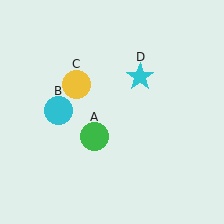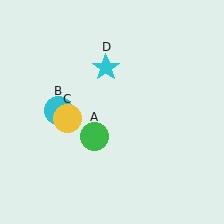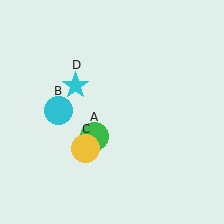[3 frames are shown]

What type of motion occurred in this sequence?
The yellow circle (object C), cyan star (object D) rotated counterclockwise around the center of the scene.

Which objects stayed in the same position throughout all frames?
Green circle (object A) and cyan circle (object B) remained stationary.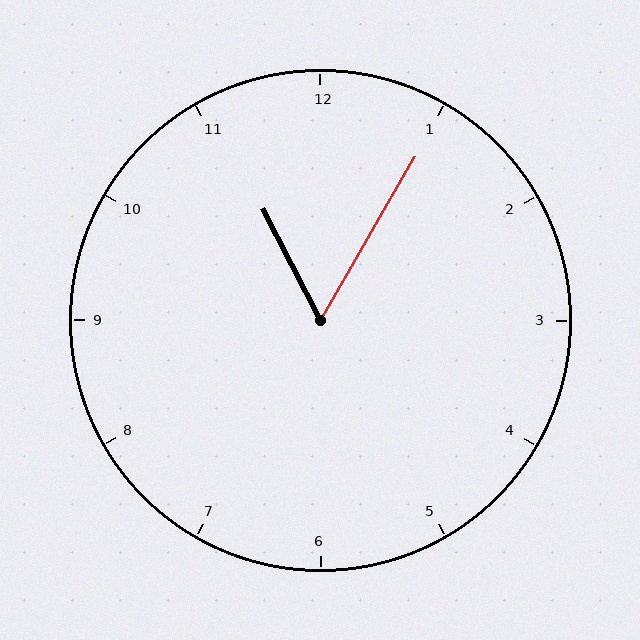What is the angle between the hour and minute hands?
Approximately 58 degrees.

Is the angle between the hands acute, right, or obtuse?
It is acute.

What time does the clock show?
11:05.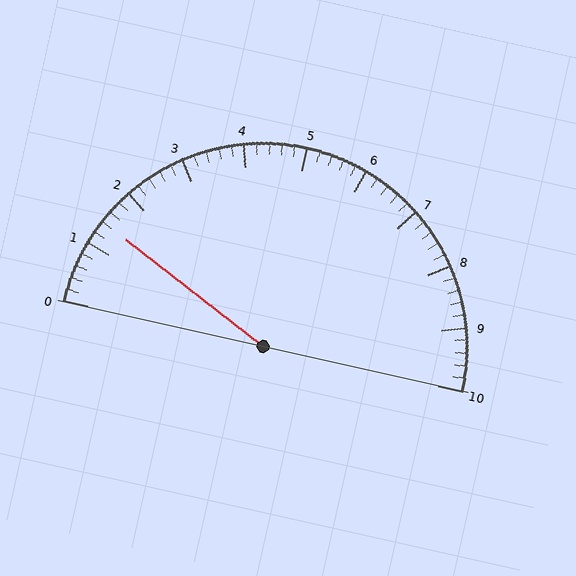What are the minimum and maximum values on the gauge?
The gauge ranges from 0 to 10.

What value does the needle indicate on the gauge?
The needle indicates approximately 1.4.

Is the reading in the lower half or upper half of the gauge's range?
The reading is in the lower half of the range (0 to 10).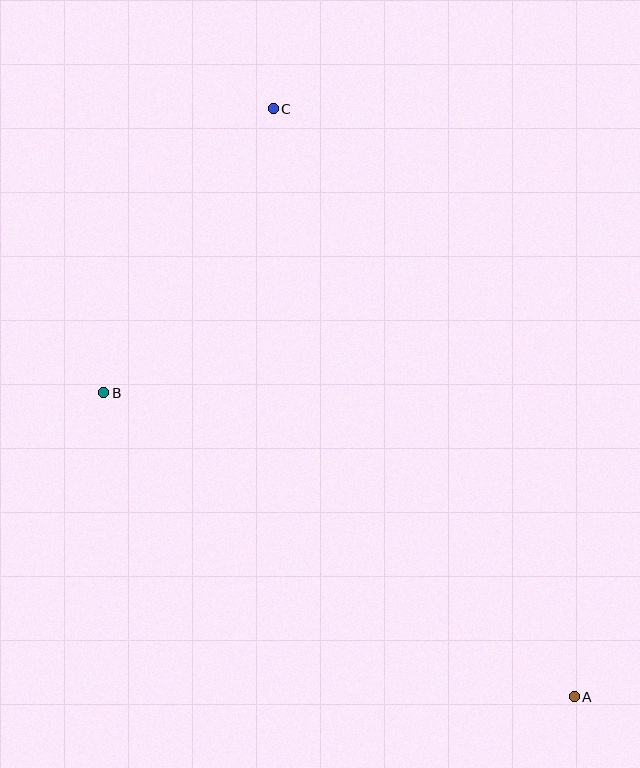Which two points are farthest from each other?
Points A and C are farthest from each other.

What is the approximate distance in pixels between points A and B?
The distance between A and B is approximately 560 pixels.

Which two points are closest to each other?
Points B and C are closest to each other.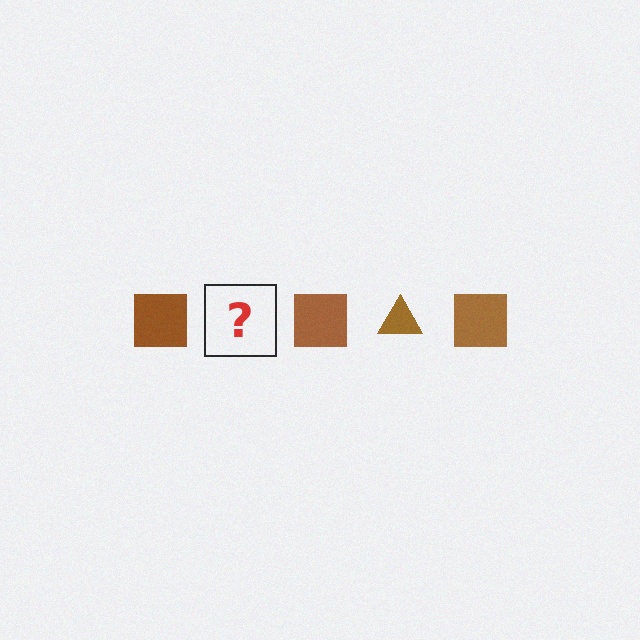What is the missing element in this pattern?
The missing element is a brown triangle.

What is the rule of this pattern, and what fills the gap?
The rule is that the pattern cycles through square, triangle shapes in brown. The gap should be filled with a brown triangle.